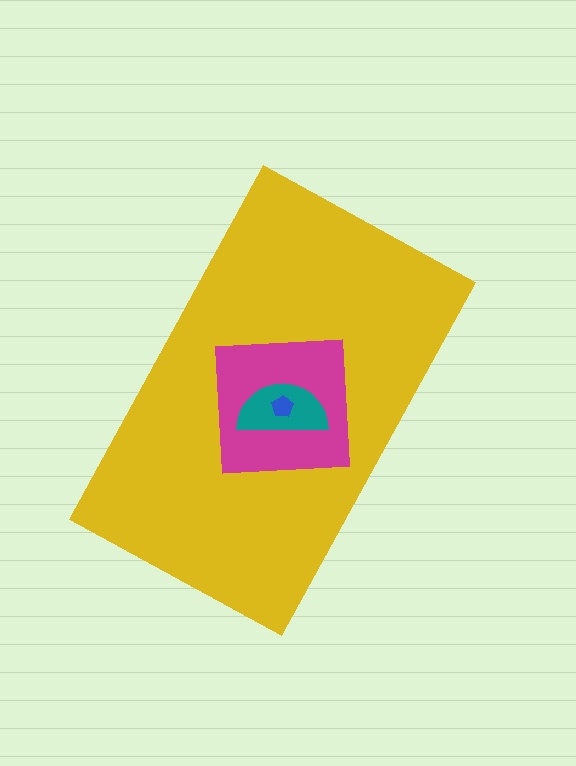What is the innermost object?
The blue pentagon.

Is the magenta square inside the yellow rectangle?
Yes.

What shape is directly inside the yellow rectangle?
The magenta square.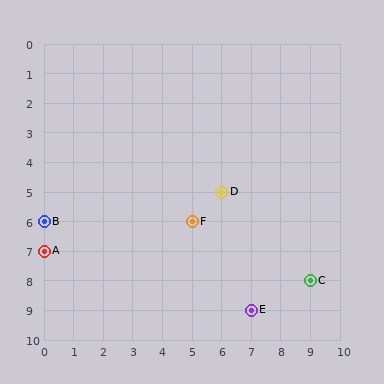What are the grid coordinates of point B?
Point B is at grid coordinates (0, 6).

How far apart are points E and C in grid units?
Points E and C are 2 columns and 1 row apart (about 2.2 grid units diagonally).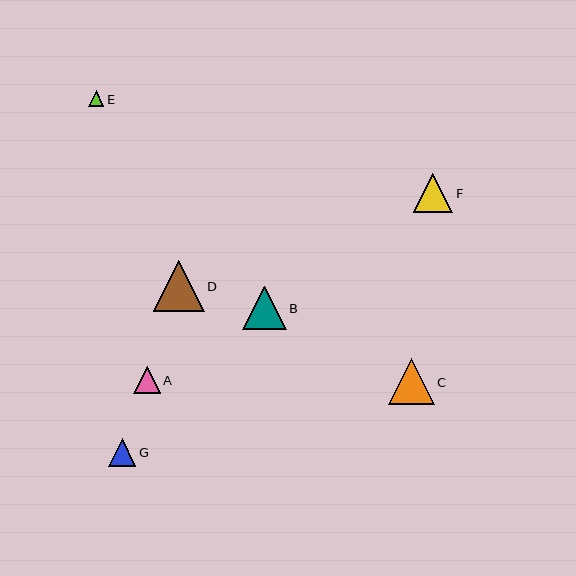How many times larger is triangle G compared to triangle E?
Triangle G is approximately 1.8 times the size of triangle E.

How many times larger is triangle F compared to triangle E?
Triangle F is approximately 2.5 times the size of triangle E.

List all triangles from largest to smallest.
From largest to smallest: D, C, B, F, G, A, E.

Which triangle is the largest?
Triangle D is the largest with a size of approximately 51 pixels.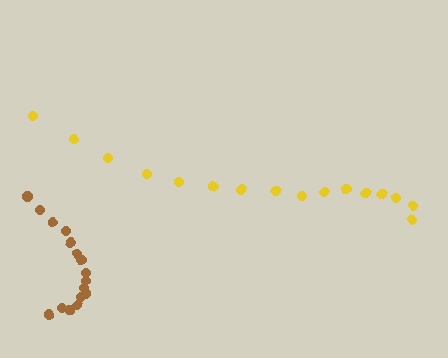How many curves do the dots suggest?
There are 2 distinct paths.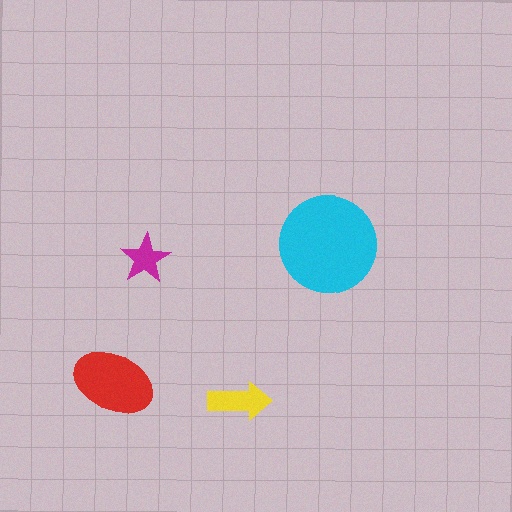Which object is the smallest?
The magenta star.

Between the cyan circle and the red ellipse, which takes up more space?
The cyan circle.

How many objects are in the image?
There are 4 objects in the image.